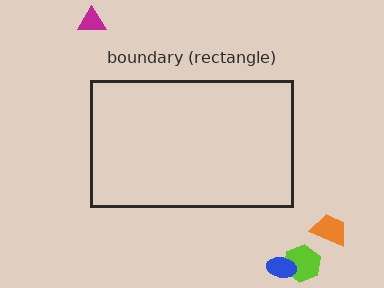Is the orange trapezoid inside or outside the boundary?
Outside.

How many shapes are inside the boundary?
0 inside, 4 outside.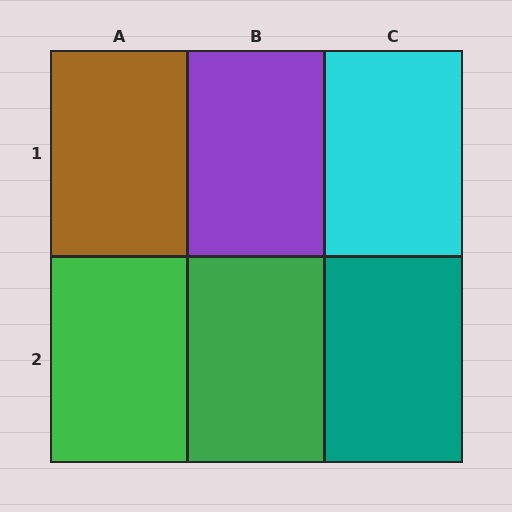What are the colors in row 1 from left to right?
Brown, purple, cyan.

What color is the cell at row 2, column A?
Green.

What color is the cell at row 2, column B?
Green.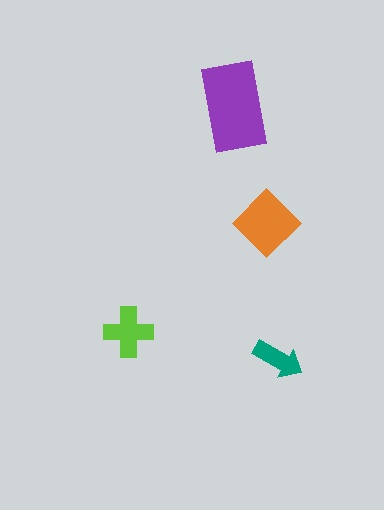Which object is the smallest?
The teal arrow.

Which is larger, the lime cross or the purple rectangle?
The purple rectangle.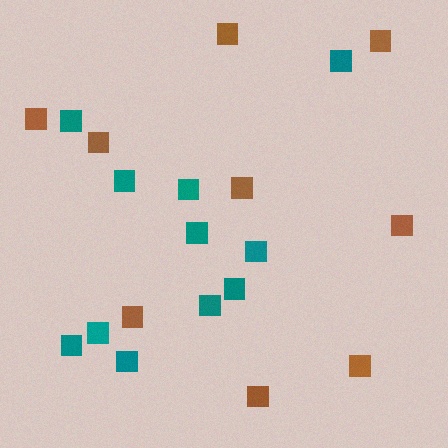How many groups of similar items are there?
There are 2 groups: one group of teal squares (11) and one group of brown squares (9).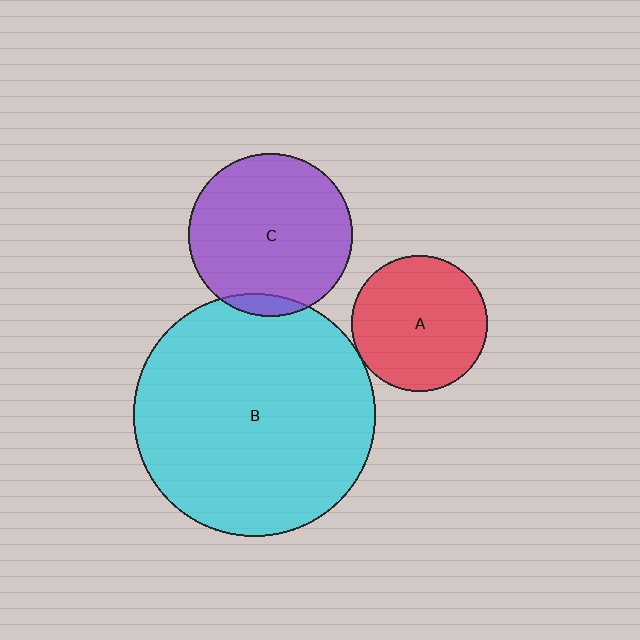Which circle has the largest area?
Circle B (cyan).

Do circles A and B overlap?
Yes.